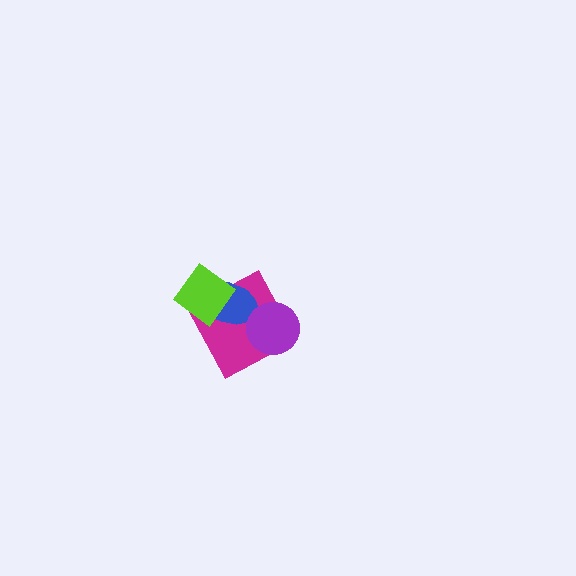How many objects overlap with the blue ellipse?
2 objects overlap with the blue ellipse.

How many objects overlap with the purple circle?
1 object overlaps with the purple circle.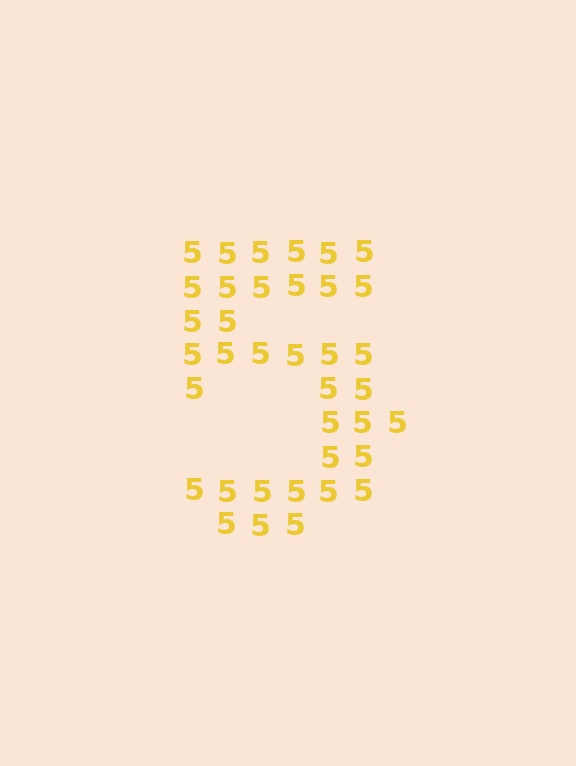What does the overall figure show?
The overall figure shows the digit 5.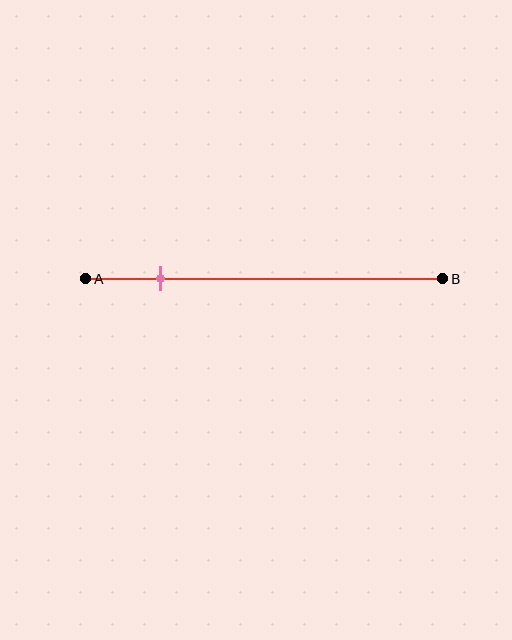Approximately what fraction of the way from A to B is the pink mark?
The pink mark is approximately 20% of the way from A to B.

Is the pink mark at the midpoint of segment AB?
No, the mark is at about 20% from A, not at the 50% midpoint.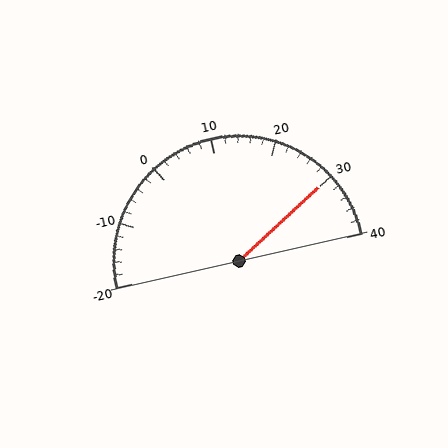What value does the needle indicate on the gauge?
The needle indicates approximately 30.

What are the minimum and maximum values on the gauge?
The gauge ranges from -20 to 40.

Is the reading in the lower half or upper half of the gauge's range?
The reading is in the upper half of the range (-20 to 40).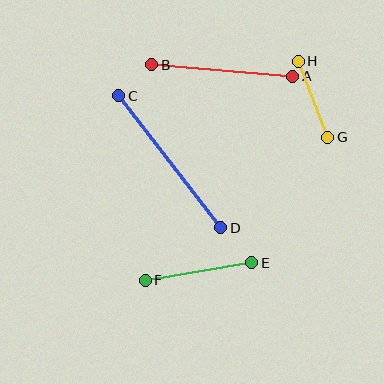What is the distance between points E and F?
The distance is approximately 108 pixels.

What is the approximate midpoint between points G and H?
The midpoint is at approximately (313, 99) pixels.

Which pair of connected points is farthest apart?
Points C and D are farthest apart.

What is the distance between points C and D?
The distance is approximately 167 pixels.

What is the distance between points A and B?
The distance is approximately 142 pixels.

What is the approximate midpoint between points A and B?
The midpoint is at approximately (222, 70) pixels.